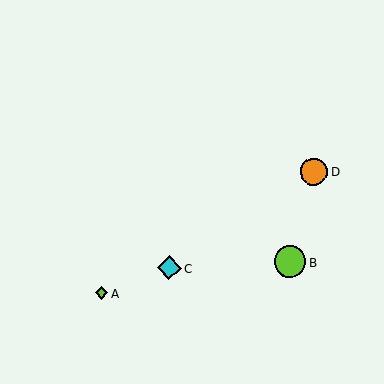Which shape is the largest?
The lime circle (labeled B) is the largest.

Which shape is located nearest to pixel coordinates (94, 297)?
The lime diamond (labeled A) at (101, 293) is nearest to that location.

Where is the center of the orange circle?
The center of the orange circle is at (314, 172).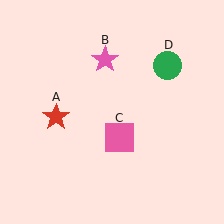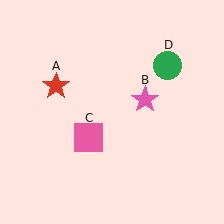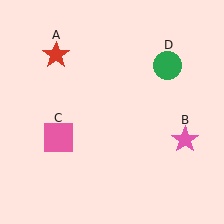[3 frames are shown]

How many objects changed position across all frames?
3 objects changed position: red star (object A), pink star (object B), pink square (object C).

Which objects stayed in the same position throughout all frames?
Green circle (object D) remained stationary.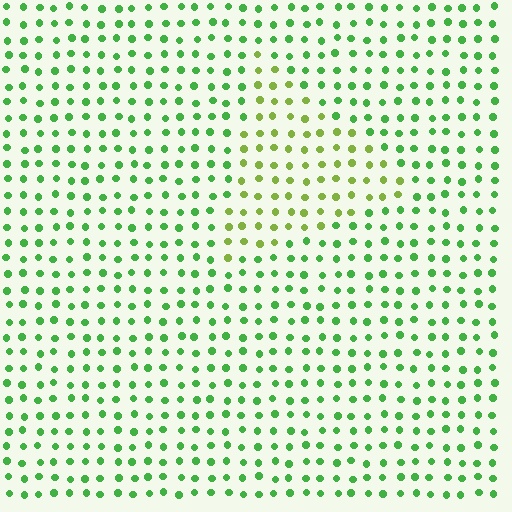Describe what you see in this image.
The image is filled with small green elements in a uniform arrangement. A triangle-shaped region is visible where the elements are tinted to a slightly different hue, forming a subtle color boundary.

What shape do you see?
I see a triangle.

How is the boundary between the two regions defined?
The boundary is defined purely by a slight shift in hue (about 35 degrees). Spacing, size, and orientation are identical on both sides.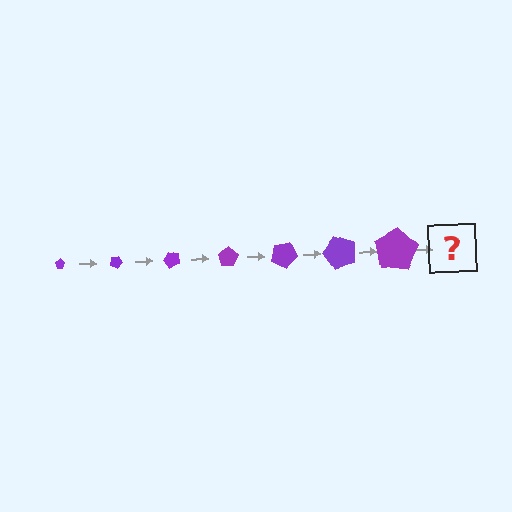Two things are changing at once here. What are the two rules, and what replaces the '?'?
The two rules are that the pentagon grows larger each step and it rotates 25 degrees each step. The '?' should be a pentagon, larger than the previous one and rotated 175 degrees from the start.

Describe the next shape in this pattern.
It should be a pentagon, larger than the previous one and rotated 175 degrees from the start.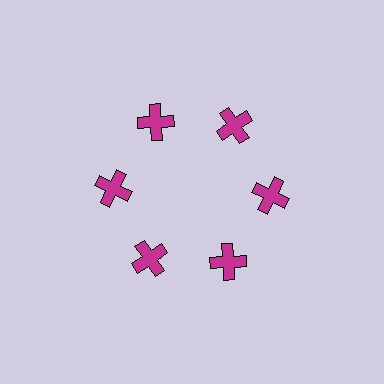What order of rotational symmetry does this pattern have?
This pattern has 6-fold rotational symmetry.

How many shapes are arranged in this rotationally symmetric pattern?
There are 6 shapes, arranged in 6 groups of 1.